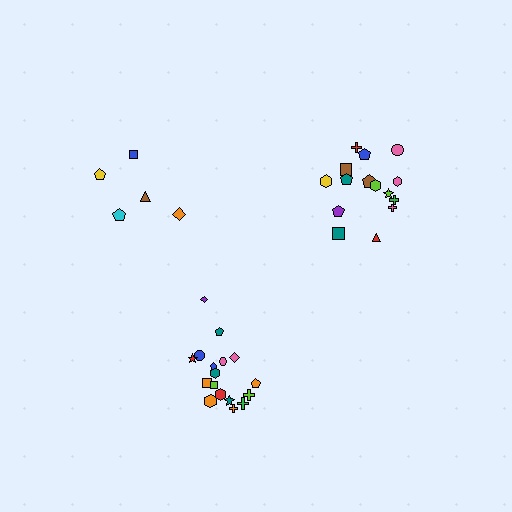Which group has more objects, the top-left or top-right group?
The top-right group.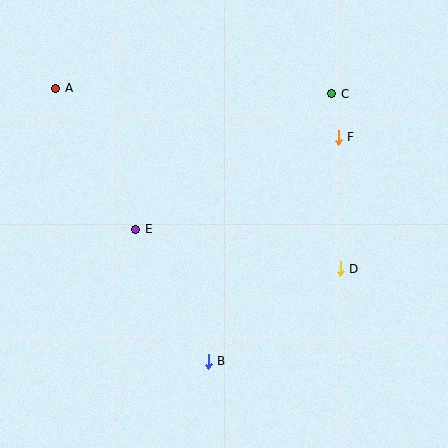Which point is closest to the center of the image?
Point E at (136, 229) is closest to the center.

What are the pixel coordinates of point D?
Point D is at (340, 269).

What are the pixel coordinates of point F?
Point F is at (338, 137).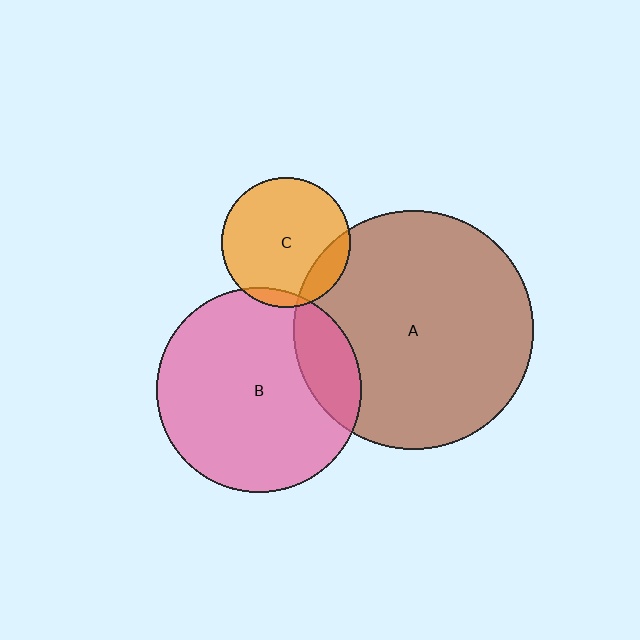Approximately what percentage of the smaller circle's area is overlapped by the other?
Approximately 5%.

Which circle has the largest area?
Circle A (brown).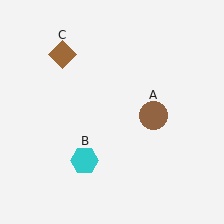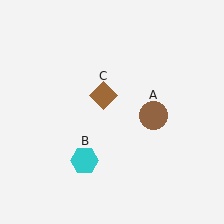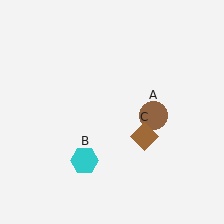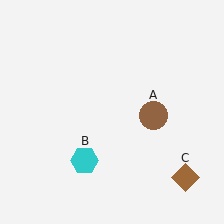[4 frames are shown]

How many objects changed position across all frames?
1 object changed position: brown diamond (object C).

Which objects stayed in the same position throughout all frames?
Brown circle (object A) and cyan hexagon (object B) remained stationary.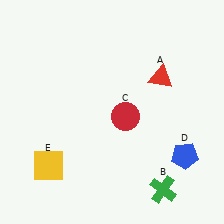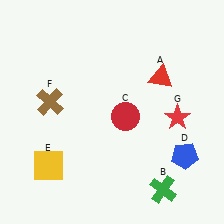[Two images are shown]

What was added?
A brown cross (F), a red star (G) were added in Image 2.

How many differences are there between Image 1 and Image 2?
There are 2 differences between the two images.